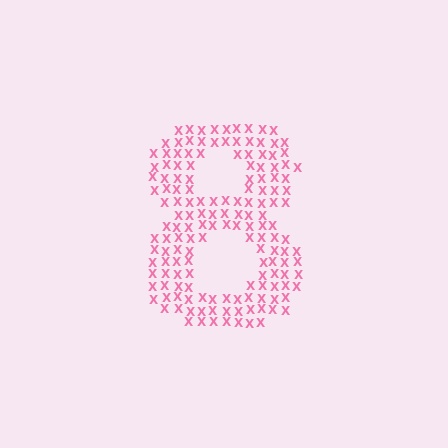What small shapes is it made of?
It is made of small letter X's.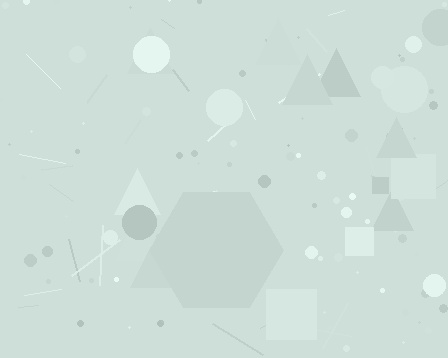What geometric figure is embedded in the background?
A hexagon is embedded in the background.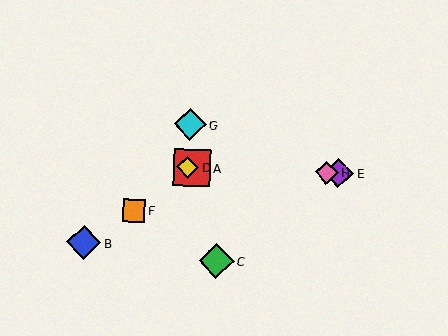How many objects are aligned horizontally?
4 objects (A, D, E, H) are aligned horizontally.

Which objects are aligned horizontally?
Objects A, D, E, H are aligned horizontally.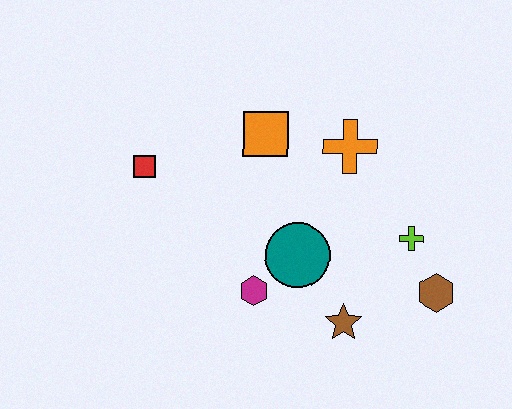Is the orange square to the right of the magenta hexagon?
Yes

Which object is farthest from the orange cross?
The red square is farthest from the orange cross.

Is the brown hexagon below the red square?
Yes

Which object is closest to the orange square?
The orange cross is closest to the orange square.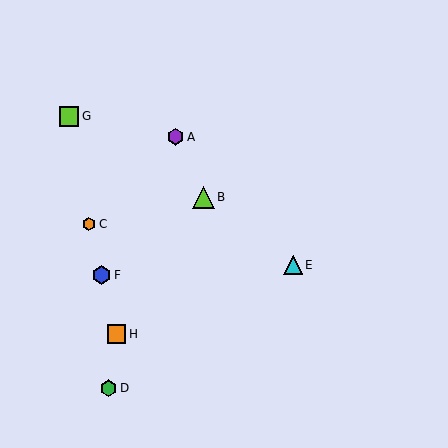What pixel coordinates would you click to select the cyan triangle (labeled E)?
Click at (293, 265) to select the cyan triangle E.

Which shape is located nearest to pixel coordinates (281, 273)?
The cyan triangle (labeled E) at (293, 265) is nearest to that location.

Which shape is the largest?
The lime triangle (labeled B) is the largest.